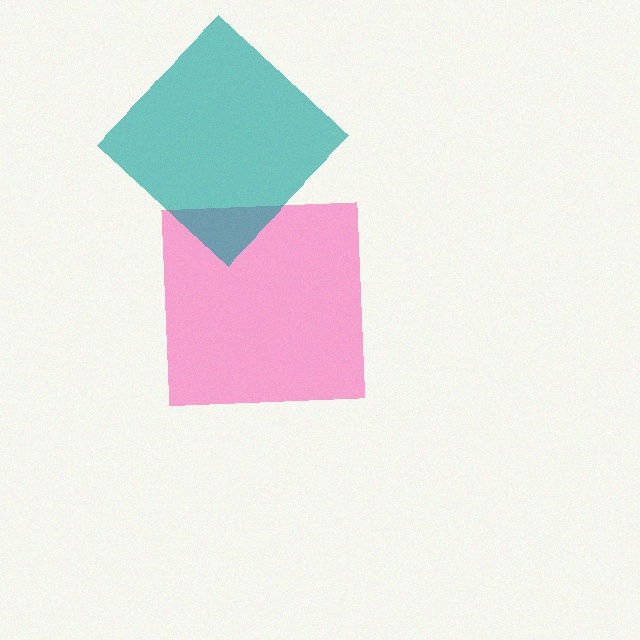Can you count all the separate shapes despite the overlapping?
Yes, there are 2 separate shapes.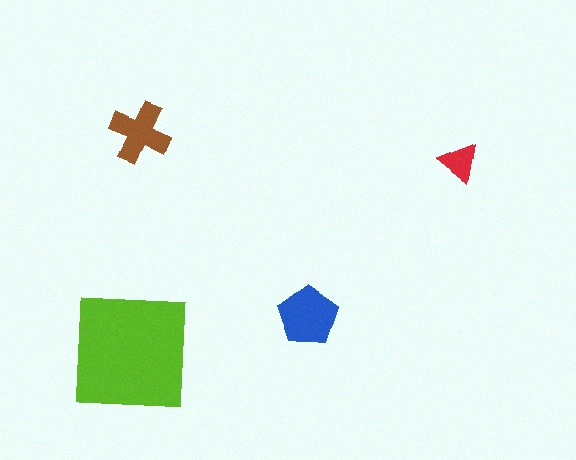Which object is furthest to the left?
The brown cross is leftmost.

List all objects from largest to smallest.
The lime square, the blue pentagon, the brown cross, the red triangle.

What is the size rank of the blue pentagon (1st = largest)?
2nd.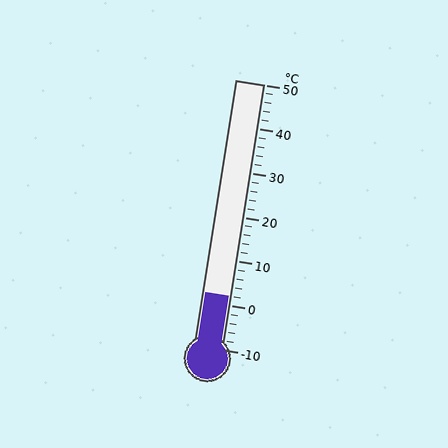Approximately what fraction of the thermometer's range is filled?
The thermometer is filled to approximately 20% of its range.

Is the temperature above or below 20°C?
The temperature is below 20°C.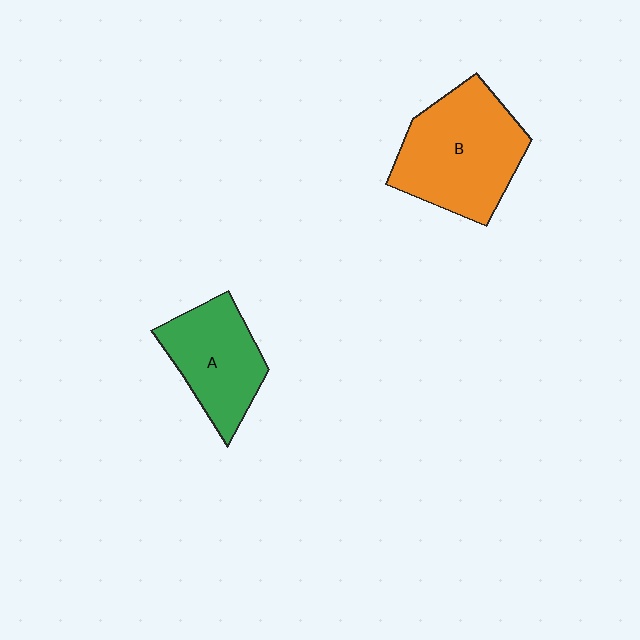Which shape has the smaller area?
Shape A (green).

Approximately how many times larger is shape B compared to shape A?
Approximately 1.4 times.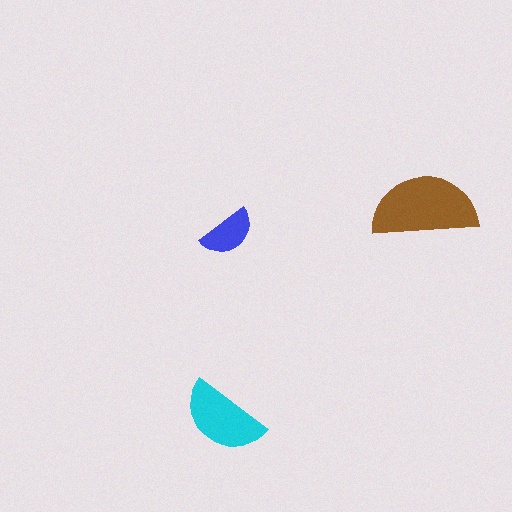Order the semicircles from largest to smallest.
the brown one, the cyan one, the blue one.